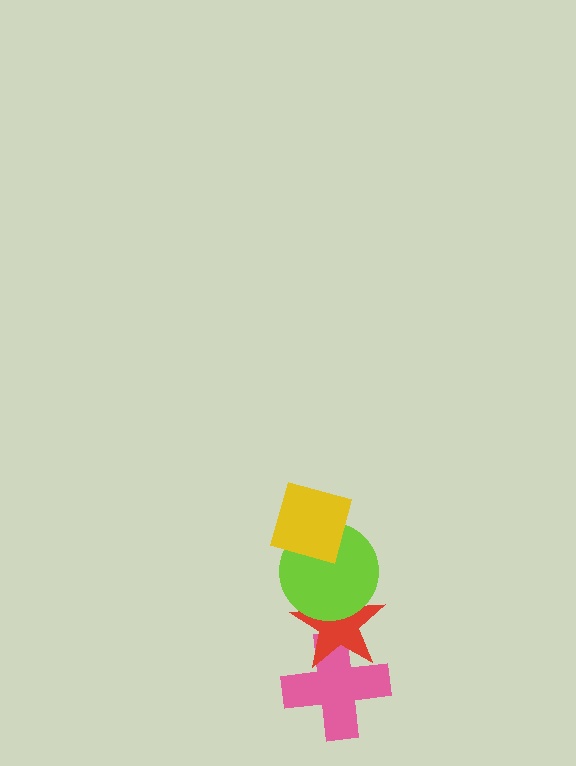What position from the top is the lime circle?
The lime circle is 2nd from the top.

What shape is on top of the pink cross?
The red star is on top of the pink cross.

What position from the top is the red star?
The red star is 3rd from the top.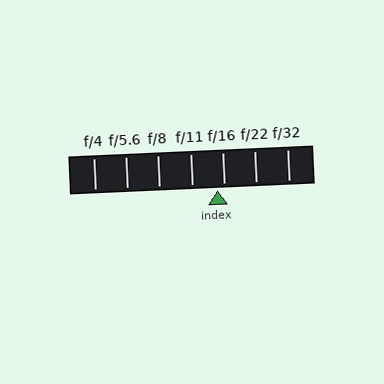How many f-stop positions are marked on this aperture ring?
There are 7 f-stop positions marked.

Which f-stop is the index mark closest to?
The index mark is closest to f/16.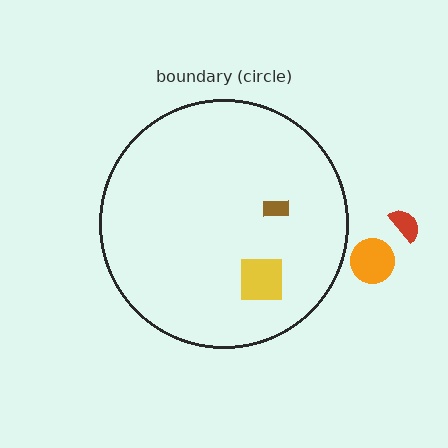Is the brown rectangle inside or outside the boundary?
Inside.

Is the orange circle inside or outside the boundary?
Outside.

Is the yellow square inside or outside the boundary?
Inside.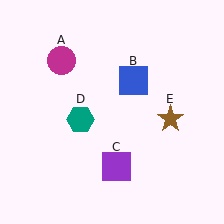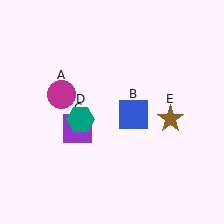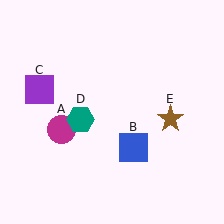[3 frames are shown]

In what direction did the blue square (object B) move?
The blue square (object B) moved down.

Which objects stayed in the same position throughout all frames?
Teal hexagon (object D) and brown star (object E) remained stationary.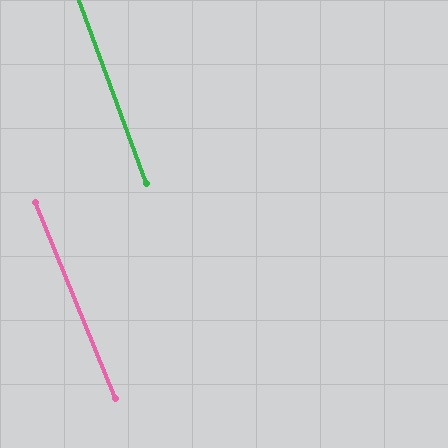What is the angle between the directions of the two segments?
Approximately 2 degrees.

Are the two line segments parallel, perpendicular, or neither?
Parallel — their directions differ by only 2.0°.